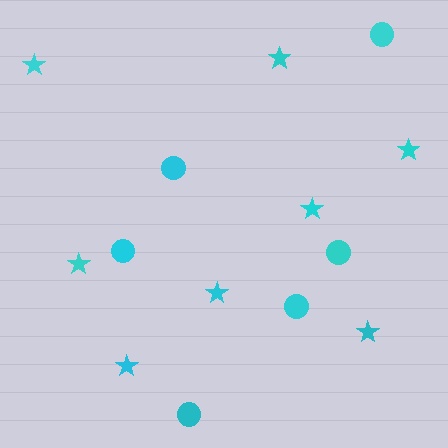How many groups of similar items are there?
There are 2 groups: one group of circles (6) and one group of stars (8).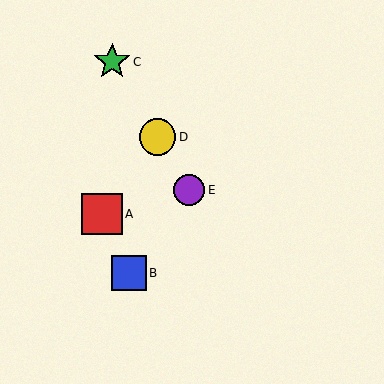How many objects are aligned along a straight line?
3 objects (C, D, E) are aligned along a straight line.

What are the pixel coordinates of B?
Object B is at (129, 273).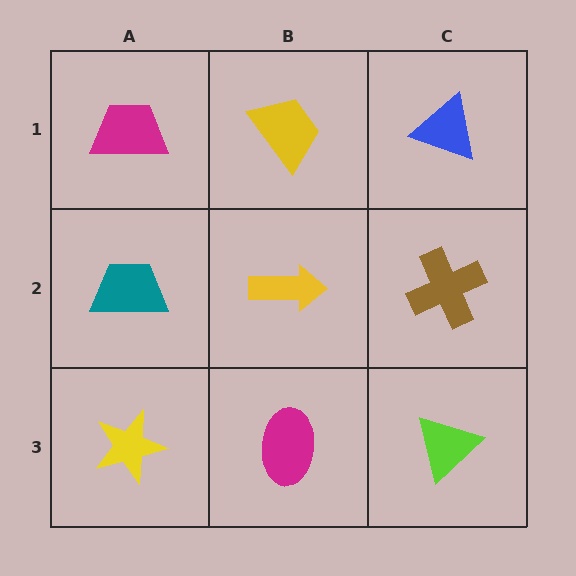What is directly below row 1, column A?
A teal trapezoid.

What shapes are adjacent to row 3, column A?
A teal trapezoid (row 2, column A), a magenta ellipse (row 3, column B).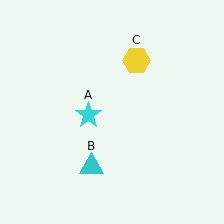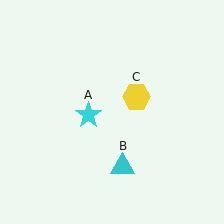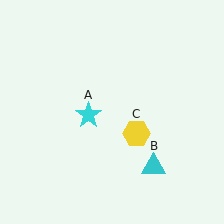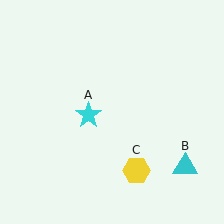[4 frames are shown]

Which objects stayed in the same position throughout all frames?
Cyan star (object A) remained stationary.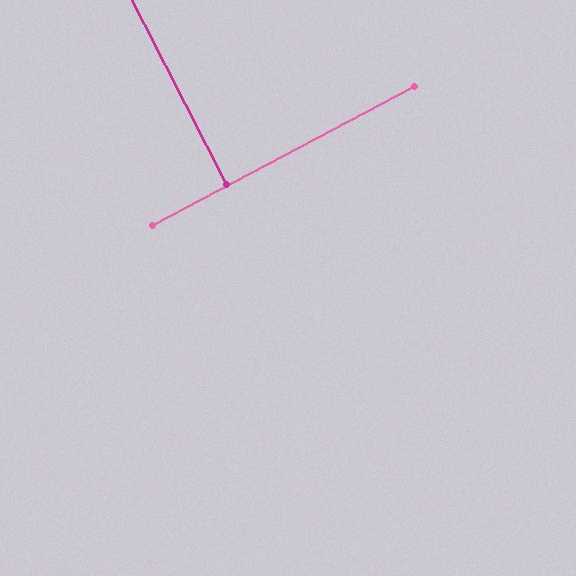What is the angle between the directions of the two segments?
Approximately 89 degrees.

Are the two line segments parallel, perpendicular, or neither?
Perpendicular — they meet at approximately 89°.